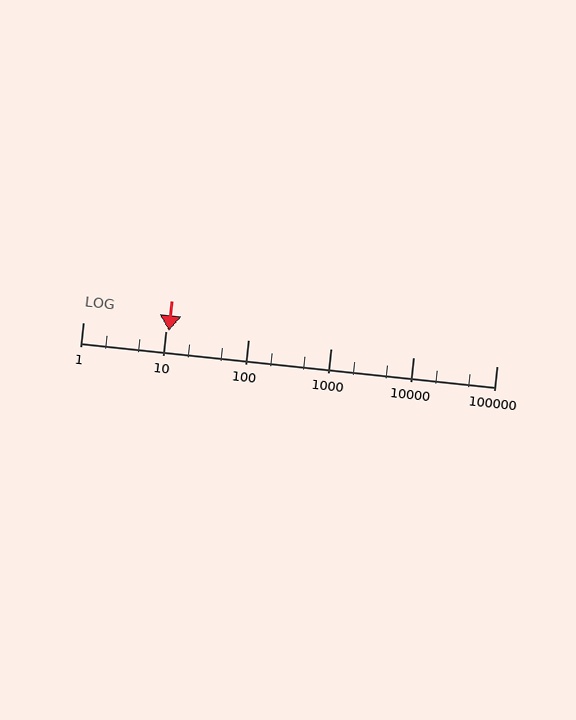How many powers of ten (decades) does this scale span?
The scale spans 5 decades, from 1 to 100000.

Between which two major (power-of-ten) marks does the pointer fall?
The pointer is between 10 and 100.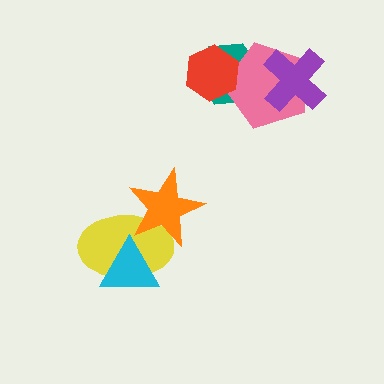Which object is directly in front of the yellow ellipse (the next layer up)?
The orange star is directly in front of the yellow ellipse.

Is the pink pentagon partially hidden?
Yes, it is partially covered by another shape.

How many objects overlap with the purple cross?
1 object overlaps with the purple cross.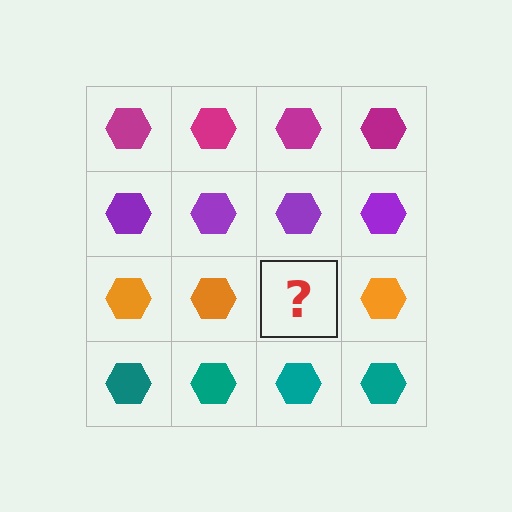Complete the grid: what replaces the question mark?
The question mark should be replaced with an orange hexagon.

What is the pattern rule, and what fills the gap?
The rule is that each row has a consistent color. The gap should be filled with an orange hexagon.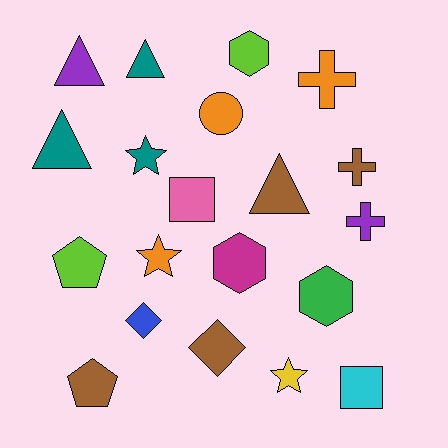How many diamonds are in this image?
There are 2 diamonds.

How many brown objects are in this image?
There are 4 brown objects.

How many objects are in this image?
There are 20 objects.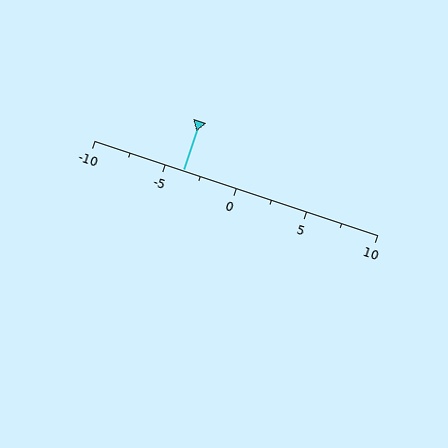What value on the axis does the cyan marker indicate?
The marker indicates approximately -3.8.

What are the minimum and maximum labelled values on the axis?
The axis runs from -10 to 10.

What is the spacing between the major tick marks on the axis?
The major ticks are spaced 5 apart.